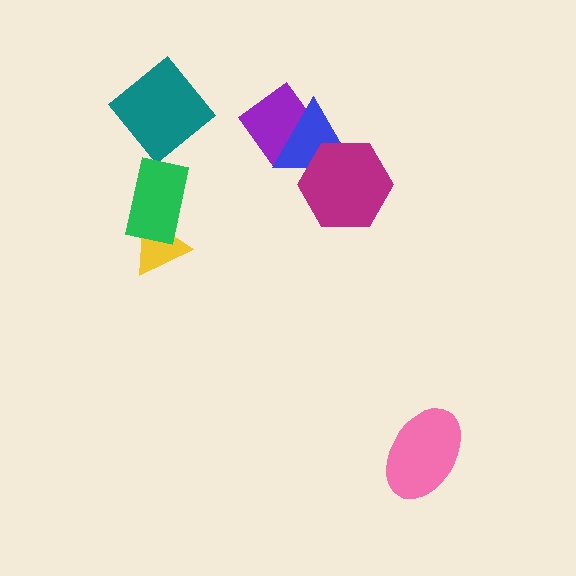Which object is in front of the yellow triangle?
The green rectangle is in front of the yellow triangle.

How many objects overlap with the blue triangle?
2 objects overlap with the blue triangle.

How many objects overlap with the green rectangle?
1 object overlaps with the green rectangle.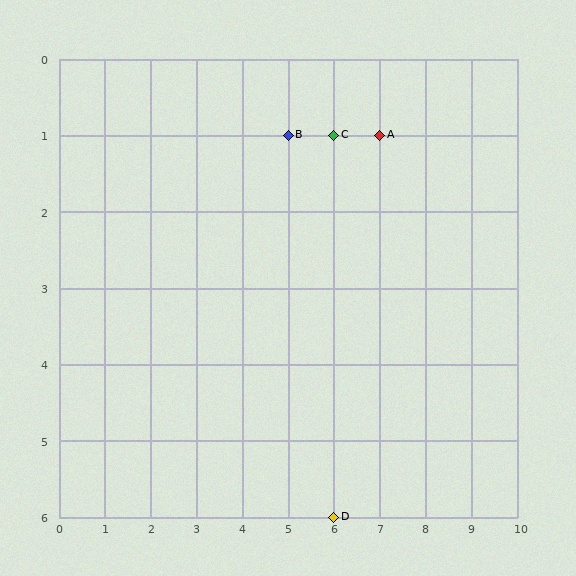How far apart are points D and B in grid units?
Points D and B are 1 column and 5 rows apart (about 5.1 grid units diagonally).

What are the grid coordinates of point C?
Point C is at grid coordinates (6, 1).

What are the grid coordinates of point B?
Point B is at grid coordinates (5, 1).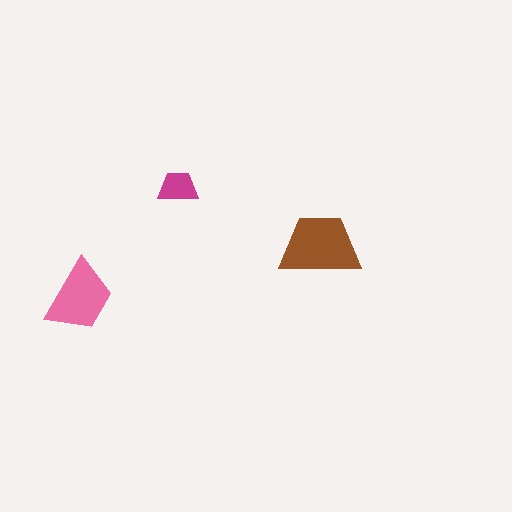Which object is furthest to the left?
The pink trapezoid is leftmost.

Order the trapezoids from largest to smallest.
the brown one, the pink one, the magenta one.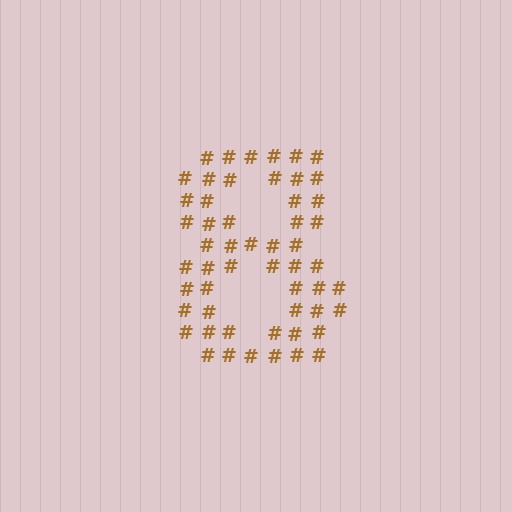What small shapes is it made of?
It is made of small hash symbols.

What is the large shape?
The large shape is the digit 8.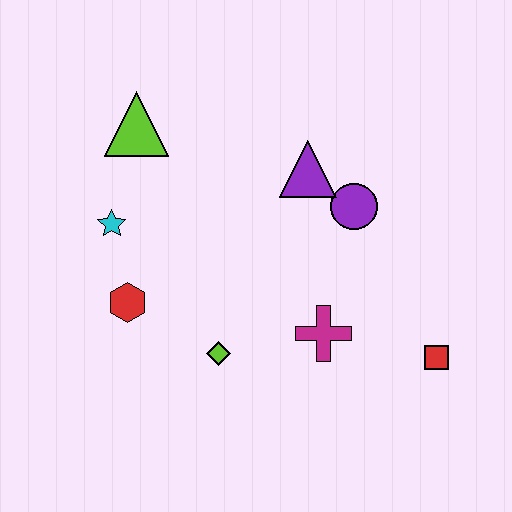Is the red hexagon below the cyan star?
Yes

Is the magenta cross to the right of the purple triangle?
Yes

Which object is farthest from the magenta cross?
The lime triangle is farthest from the magenta cross.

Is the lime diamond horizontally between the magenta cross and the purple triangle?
No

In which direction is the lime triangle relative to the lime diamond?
The lime triangle is above the lime diamond.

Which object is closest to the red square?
The magenta cross is closest to the red square.